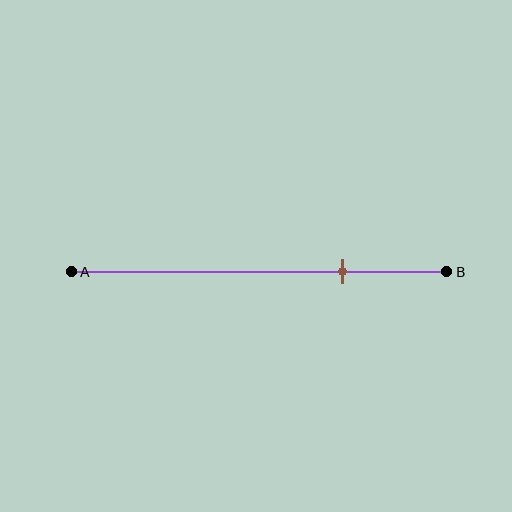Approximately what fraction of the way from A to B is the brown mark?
The brown mark is approximately 70% of the way from A to B.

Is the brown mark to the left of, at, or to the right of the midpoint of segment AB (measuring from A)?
The brown mark is to the right of the midpoint of segment AB.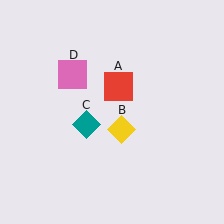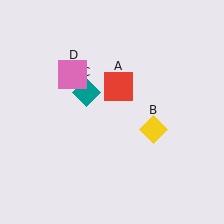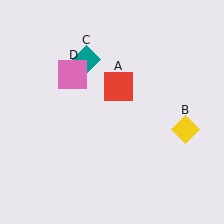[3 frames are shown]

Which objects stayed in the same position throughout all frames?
Red square (object A) and pink square (object D) remained stationary.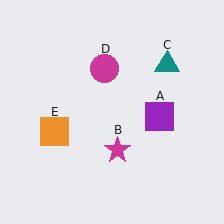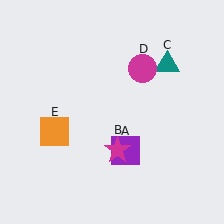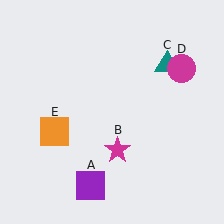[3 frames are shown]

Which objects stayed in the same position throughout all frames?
Magenta star (object B) and teal triangle (object C) and orange square (object E) remained stationary.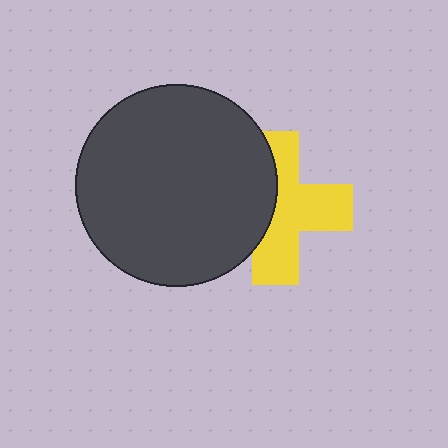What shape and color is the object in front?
The object in front is a dark gray circle.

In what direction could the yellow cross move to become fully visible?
The yellow cross could move right. That would shift it out from behind the dark gray circle entirely.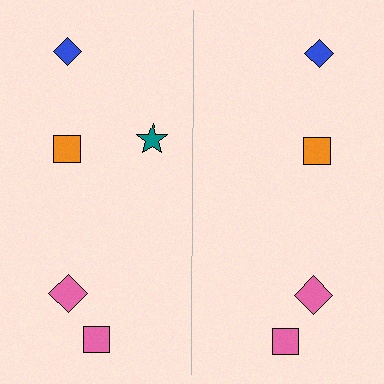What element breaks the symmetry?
A teal star is missing from the right side.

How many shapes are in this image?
There are 9 shapes in this image.